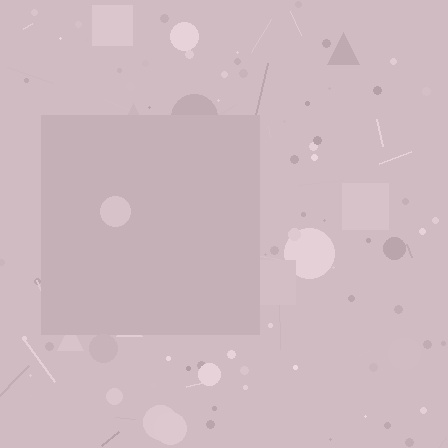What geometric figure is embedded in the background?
A square is embedded in the background.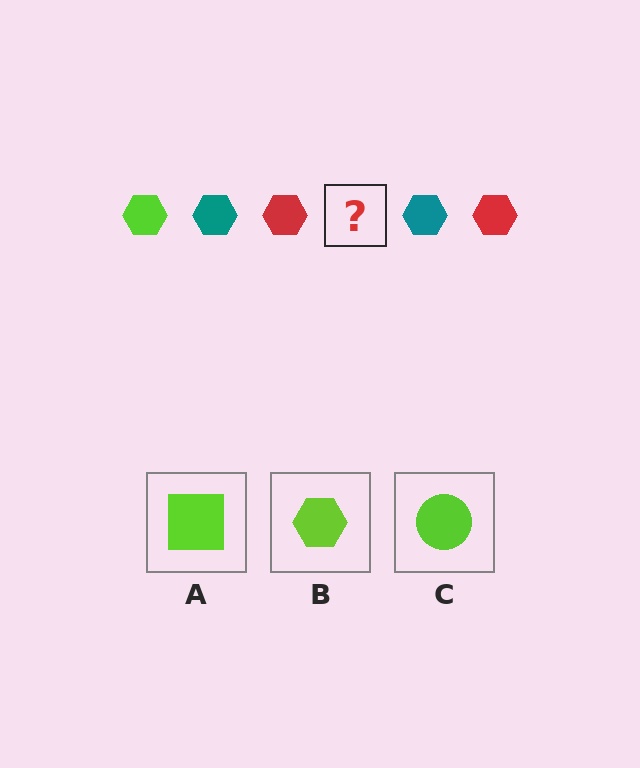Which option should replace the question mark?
Option B.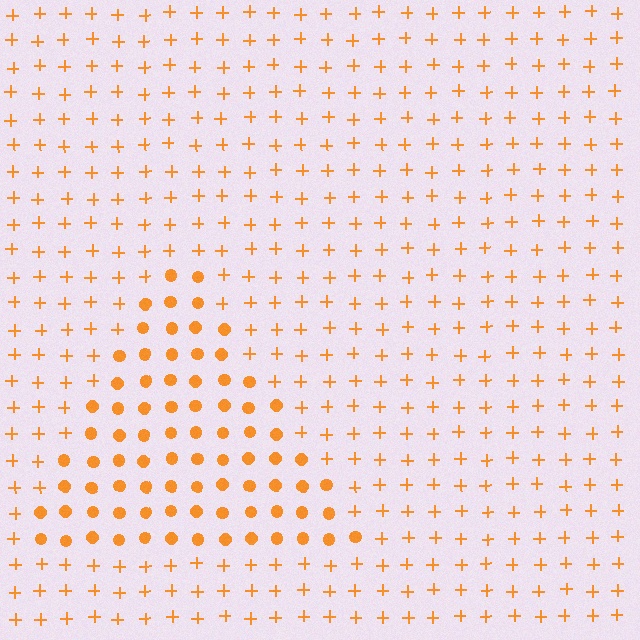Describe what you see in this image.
The image is filled with small orange elements arranged in a uniform grid. A triangle-shaped region contains circles, while the surrounding area contains plus signs. The boundary is defined purely by the change in element shape.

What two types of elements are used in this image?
The image uses circles inside the triangle region and plus signs outside it.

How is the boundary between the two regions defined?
The boundary is defined by a change in element shape: circles inside vs. plus signs outside. All elements share the same color and spacing.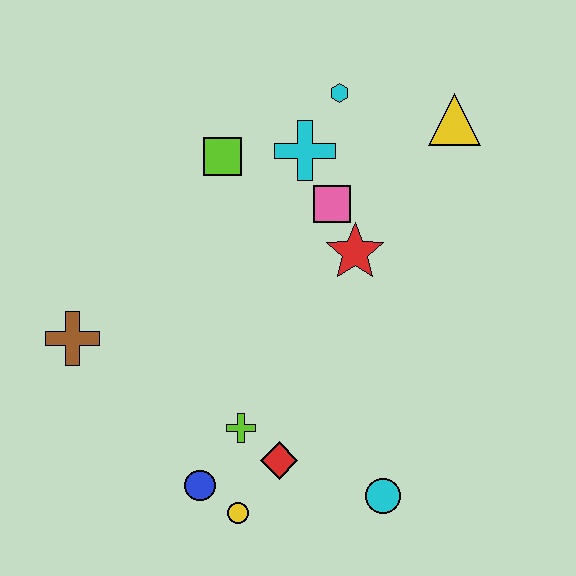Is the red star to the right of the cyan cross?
Yes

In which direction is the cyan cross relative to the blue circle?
The cyan cross is above the blue circle.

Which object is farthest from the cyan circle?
The cyan hexagon is farthest from the cyan circle.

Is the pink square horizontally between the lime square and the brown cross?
No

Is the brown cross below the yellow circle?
No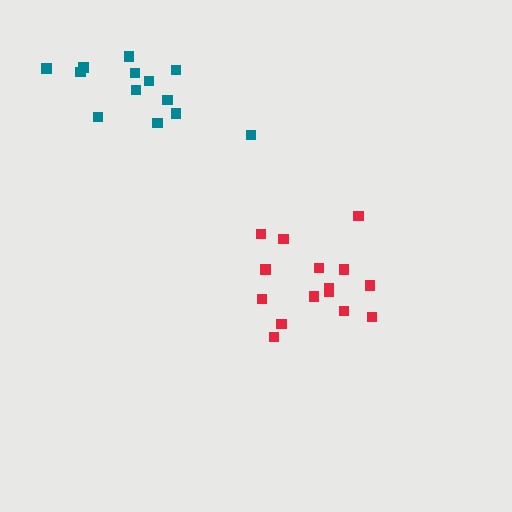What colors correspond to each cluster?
The clusters are colored: red, teal.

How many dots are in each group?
Group 1: 15 dots, Group 2: 13 dots (28 total).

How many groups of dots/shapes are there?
There are 2 groups.